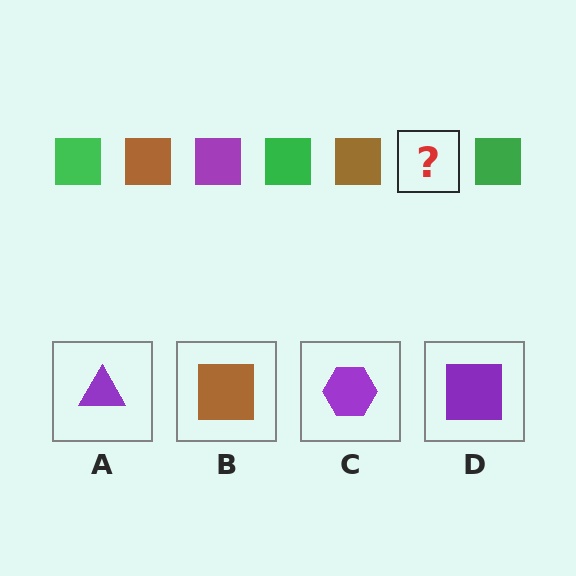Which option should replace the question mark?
Option D.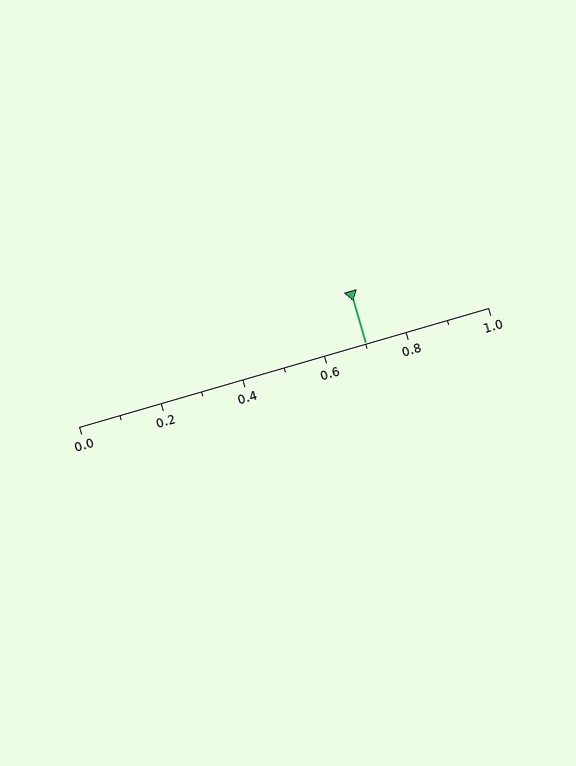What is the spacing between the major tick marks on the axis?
The major ticks are spaced 0.2 apart.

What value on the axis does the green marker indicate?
The marker indicates approximately 0.7.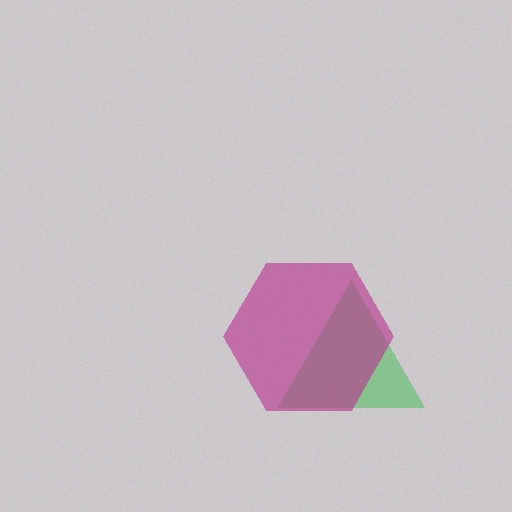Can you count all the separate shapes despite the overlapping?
Yes, there are 2 separate shapes.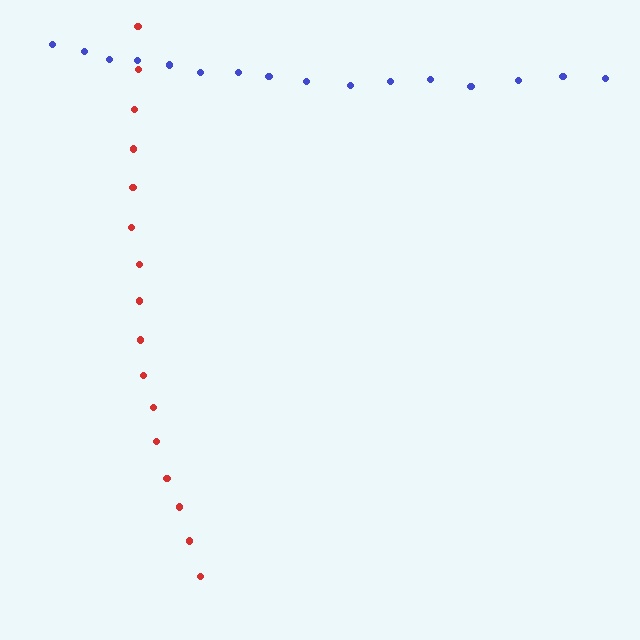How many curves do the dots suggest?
There are 2 distinct paths.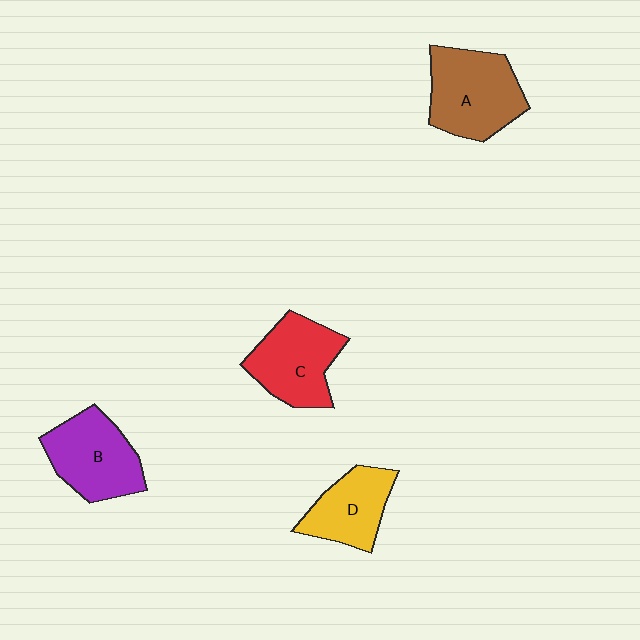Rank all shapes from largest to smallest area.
From largest to smallest: A (brown), B (purple), C (red), D (yellow).